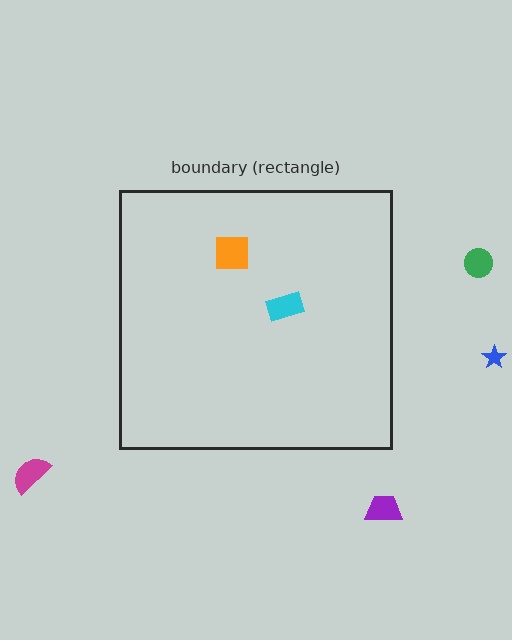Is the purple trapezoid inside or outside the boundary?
Outside.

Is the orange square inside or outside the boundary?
Inside.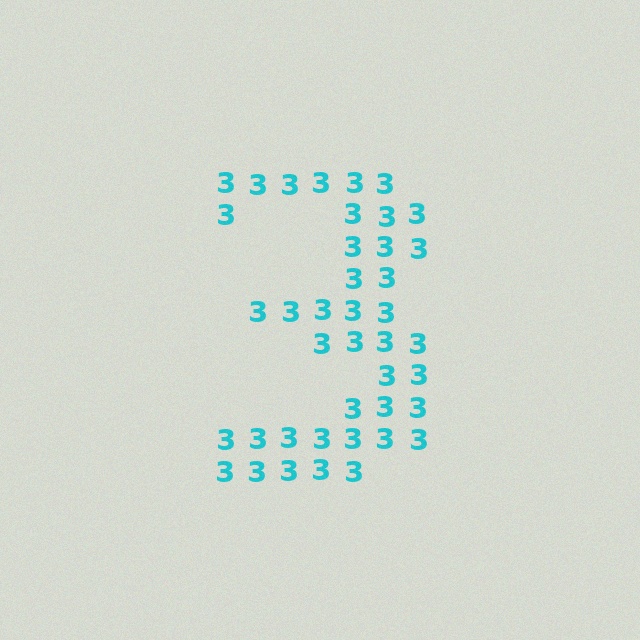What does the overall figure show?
The overall figure shows the digit 3.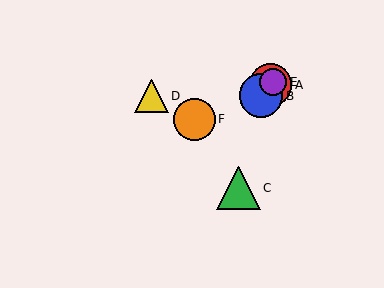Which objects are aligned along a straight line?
Objects A, B, E are aligned along a straight line.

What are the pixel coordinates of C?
Object C is at (239, 188).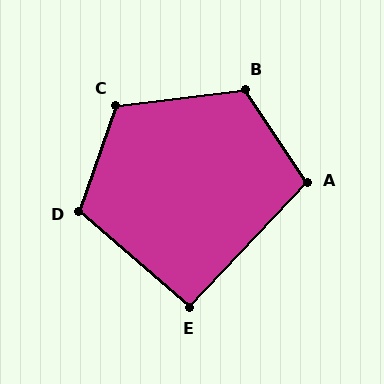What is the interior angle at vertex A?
Approximately 103 degrees (obtuse).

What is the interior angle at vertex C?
Approximately 116 degrees (obtuse).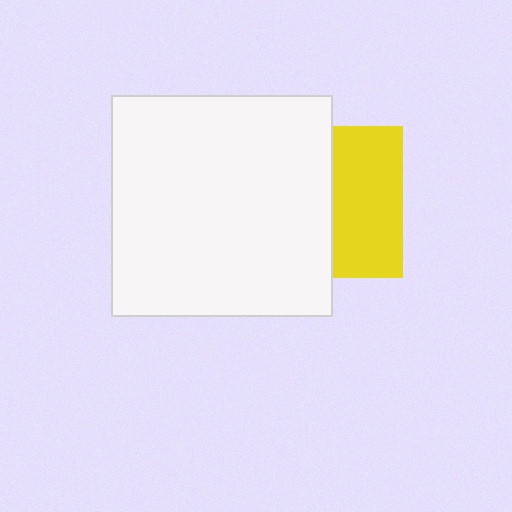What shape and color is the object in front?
The object in front is a white square.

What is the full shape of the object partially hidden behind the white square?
The partially hidden object is a yellow square.